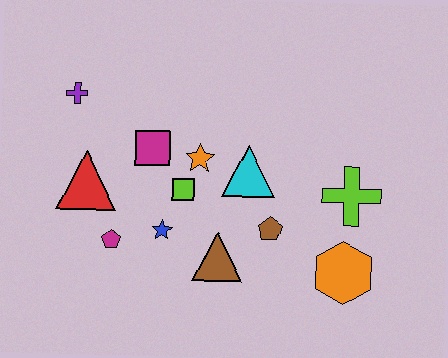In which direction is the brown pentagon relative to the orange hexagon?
The brown pentagon is to the left of the orange hexagon.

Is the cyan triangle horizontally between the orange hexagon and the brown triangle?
Yes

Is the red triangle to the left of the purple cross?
No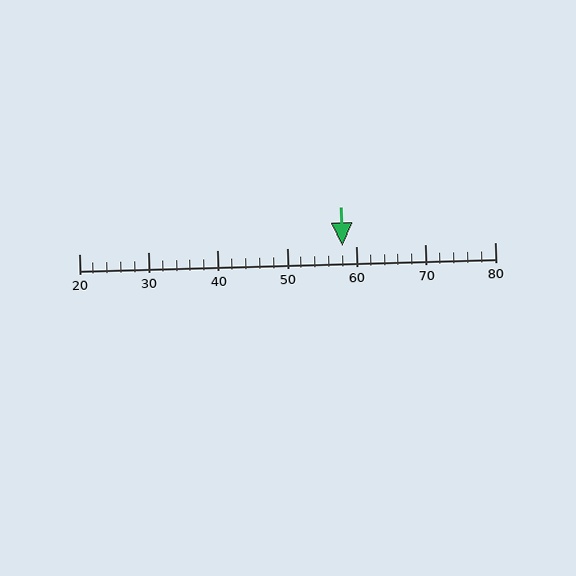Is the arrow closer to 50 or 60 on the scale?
The arrow is closer to 60.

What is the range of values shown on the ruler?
The ruler shows values from 20 to 80.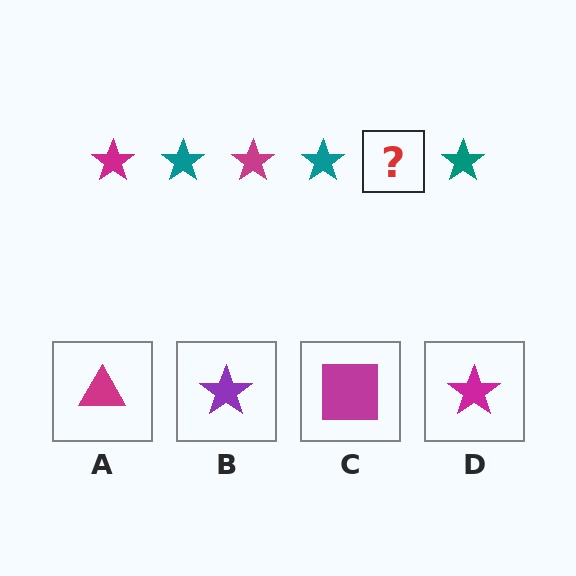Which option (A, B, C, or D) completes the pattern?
D.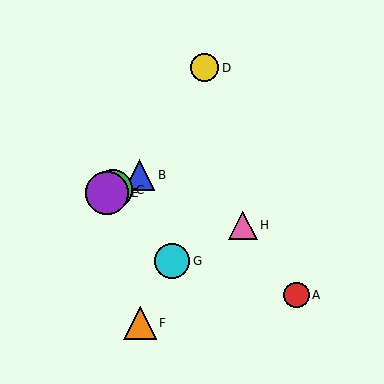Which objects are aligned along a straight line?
Objects B, C, E are aligned along a straight line.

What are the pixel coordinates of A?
Object A is at (297, 295).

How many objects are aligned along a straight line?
3 objects (B, C, E) are aligned along a straight line.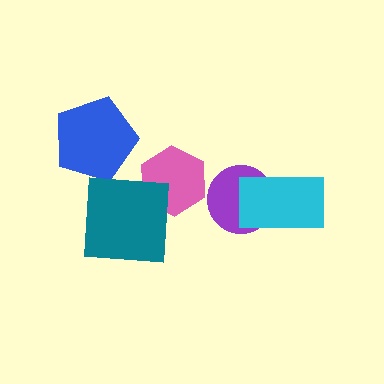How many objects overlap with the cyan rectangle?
1 object overlaps with the cyan rectangle.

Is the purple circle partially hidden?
Yes, it is partially covered by another shape.